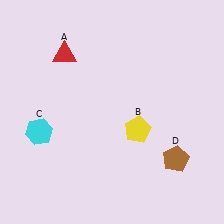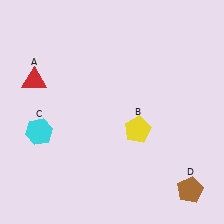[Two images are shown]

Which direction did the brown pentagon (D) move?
The brown pentagon (D) moved down.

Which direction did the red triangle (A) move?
The red triangle (A) moved left.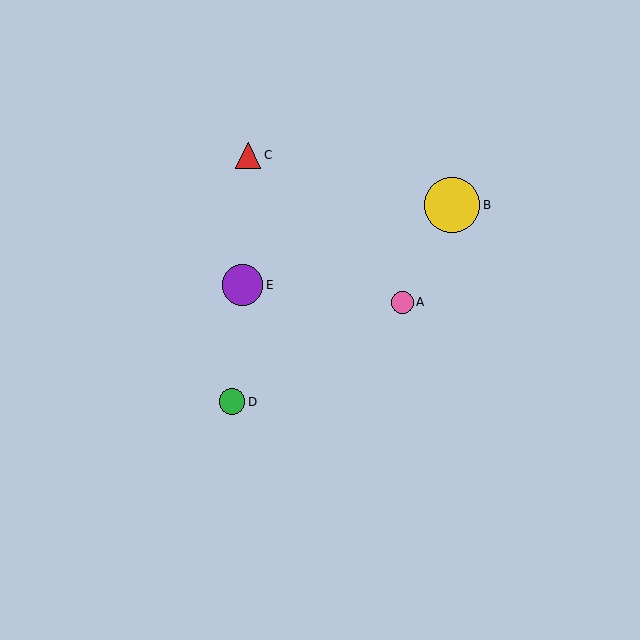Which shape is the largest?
The yellow circle (labeled B) is the largest.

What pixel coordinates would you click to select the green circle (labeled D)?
Click at (232, 402) to select the green circle D.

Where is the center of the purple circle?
The center of the purple circle is at (243, 285).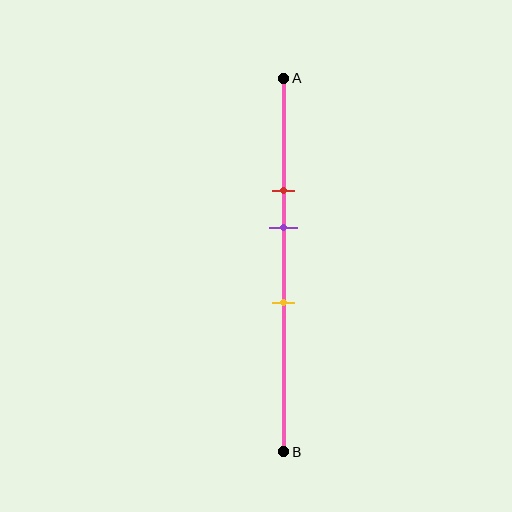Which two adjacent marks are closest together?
The red and purple marks are the closest adjacent pair.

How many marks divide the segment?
There are 3 marks dividing the segment.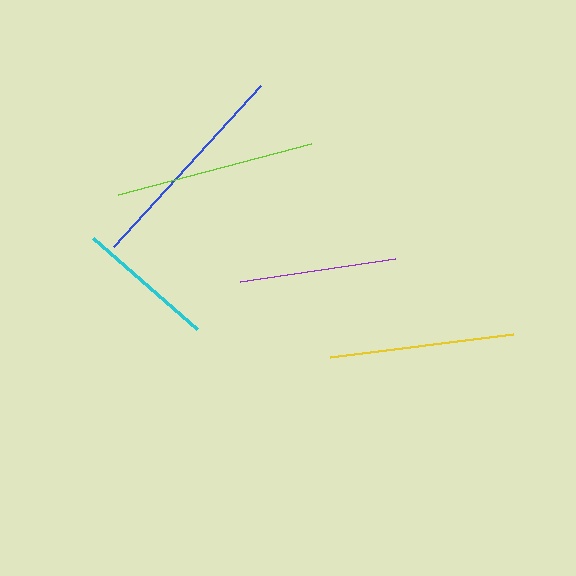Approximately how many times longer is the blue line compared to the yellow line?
The blue line is approximately 1.2 times the length of the yellow line.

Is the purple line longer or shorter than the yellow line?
The yellow line is longer than the purple line.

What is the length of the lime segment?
The lime segment is approximately 200 pixels long.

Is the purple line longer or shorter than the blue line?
The blue line is longer than the purple line.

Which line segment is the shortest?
The cyan line is the shortest at approximately 138 pixels.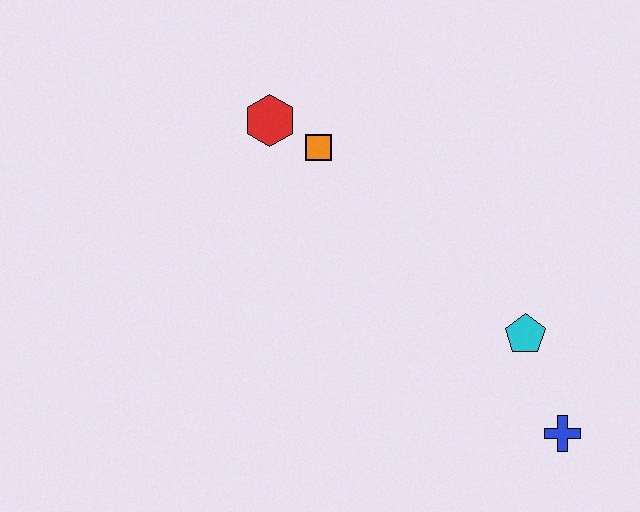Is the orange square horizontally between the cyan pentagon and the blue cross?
No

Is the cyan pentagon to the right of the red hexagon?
Yes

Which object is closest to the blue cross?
The cyan pentagon is closest to the blue cross.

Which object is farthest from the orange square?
The blue cross is farthest from the orange square.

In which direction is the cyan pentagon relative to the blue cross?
The cyan pentagon is above the blue cross.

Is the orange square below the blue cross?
No